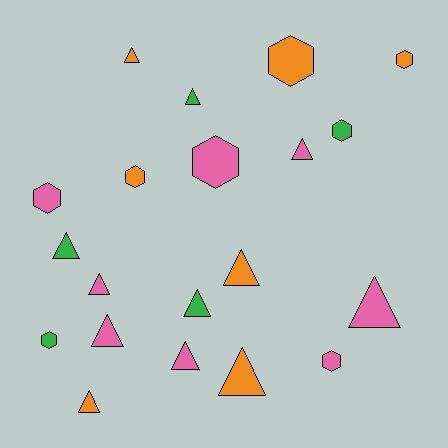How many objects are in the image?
There are 20 objects.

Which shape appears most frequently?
Triangle, with 12 objects.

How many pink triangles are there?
There are 5 pink triangles.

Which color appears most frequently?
Pink, with 8 objects.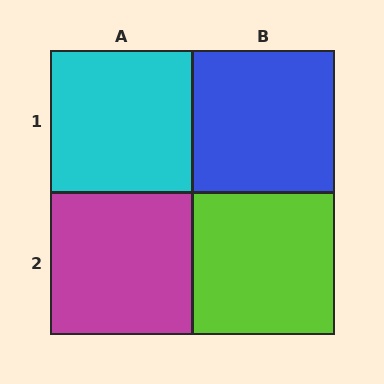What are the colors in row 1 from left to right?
Cyan, blue.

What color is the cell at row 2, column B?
Lime.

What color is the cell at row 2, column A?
Magenta.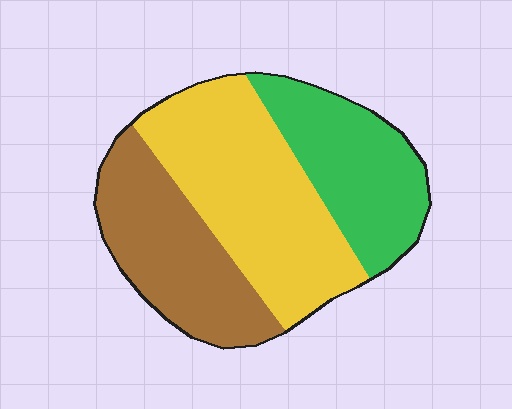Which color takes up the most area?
Yellow, at roughly 40%.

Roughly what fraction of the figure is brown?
Brown covers 30% of the figure.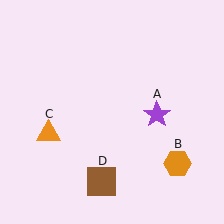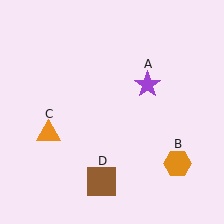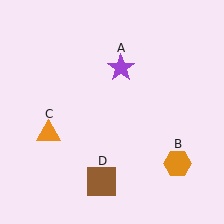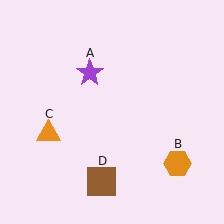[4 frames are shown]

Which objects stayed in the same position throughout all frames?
Orange hexagon (object B) and orange triangle (object C) and brown square (object D) remained stationary.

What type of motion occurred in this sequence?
The purple star (object A) rotated counterclockwise around the center of the scene.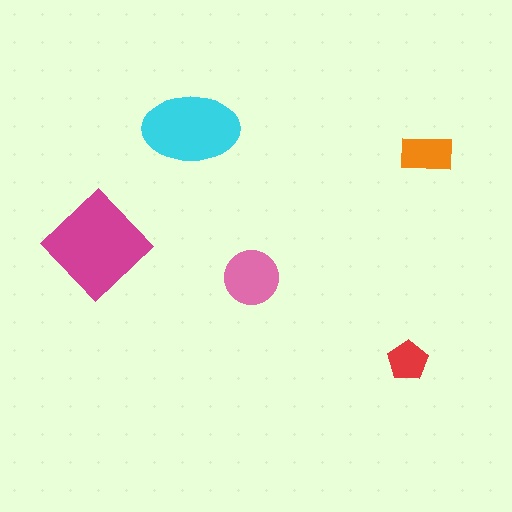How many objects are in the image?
There are 5 objects in the image.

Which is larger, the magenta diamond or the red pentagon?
The magenta diamond.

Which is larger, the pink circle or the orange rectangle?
The pink circle.